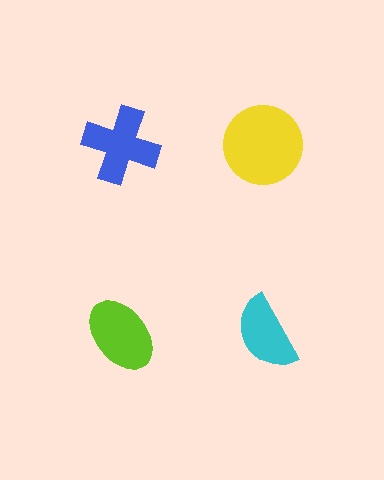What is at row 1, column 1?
A blue cross.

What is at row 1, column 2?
A yellow circle.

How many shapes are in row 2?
2 shapes.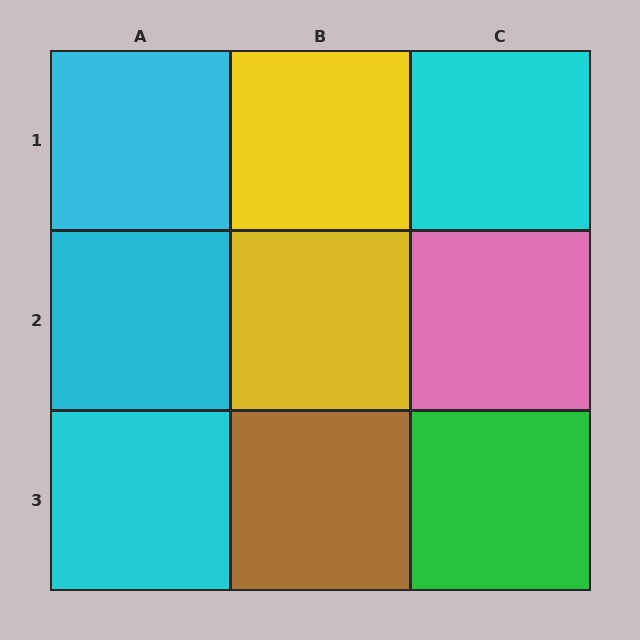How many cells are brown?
1 cell is brown.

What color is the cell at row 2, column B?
Yellow.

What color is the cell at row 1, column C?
Cyan.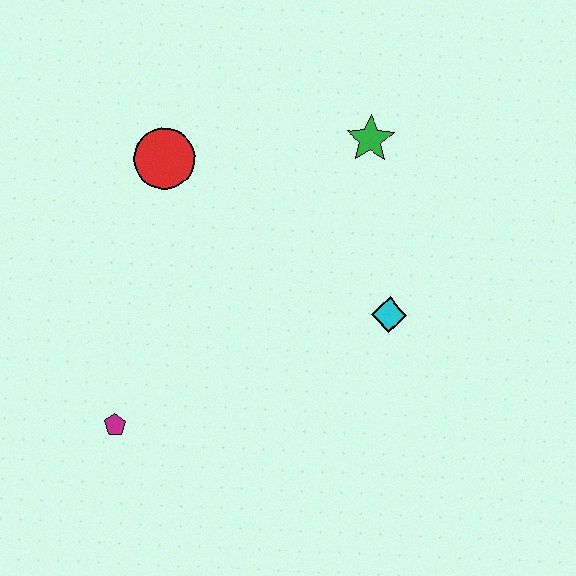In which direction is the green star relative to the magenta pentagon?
The green star is above the magenta pentagon.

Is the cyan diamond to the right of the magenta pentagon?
Yes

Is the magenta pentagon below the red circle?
Yes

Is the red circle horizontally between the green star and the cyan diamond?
No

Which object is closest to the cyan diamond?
The green star is closest to the cyan diamond.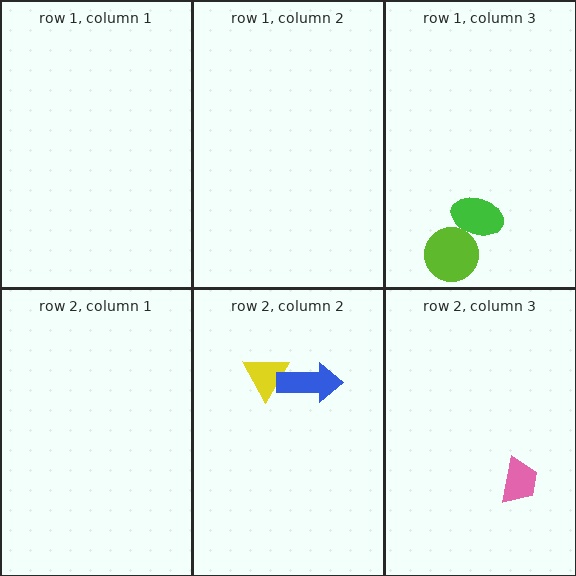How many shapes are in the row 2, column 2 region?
2.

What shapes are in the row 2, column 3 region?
The pink trapezoid.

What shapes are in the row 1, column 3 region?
The green ellipse, the lime circle.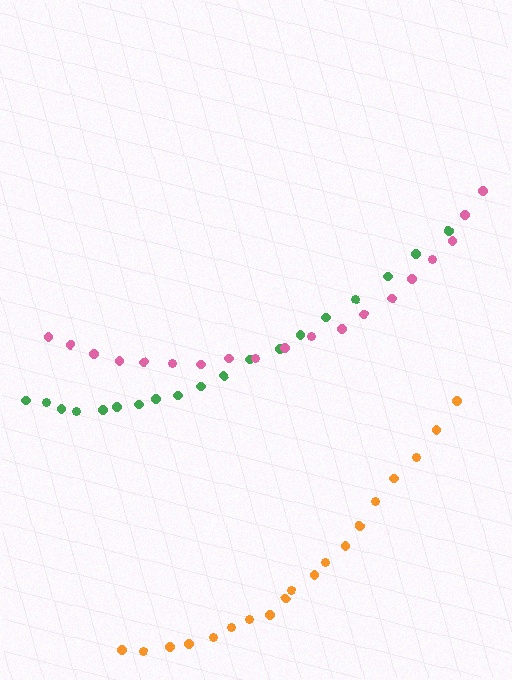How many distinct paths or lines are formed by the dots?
There are 3 distinct paths.